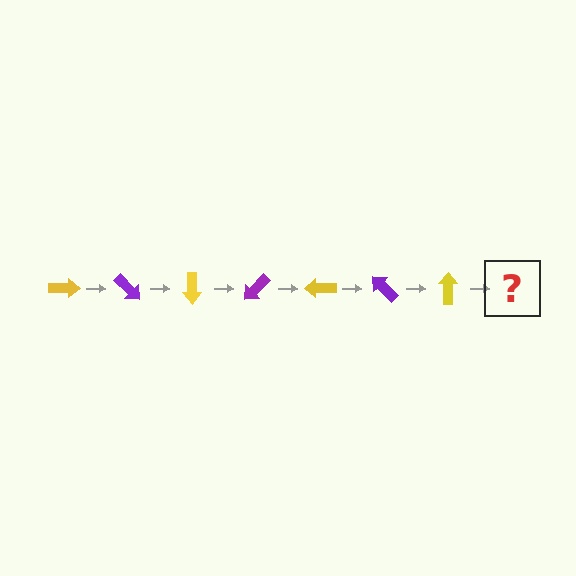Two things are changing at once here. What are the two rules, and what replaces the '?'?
The two rules are that it rotates 45 degrees each step and the color cycles through yellow and purple. The '?' should be a purple arrow, rotated 315 degrees from the start.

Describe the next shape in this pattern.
It should be a purple arrow, rotated 315 degrees from the start.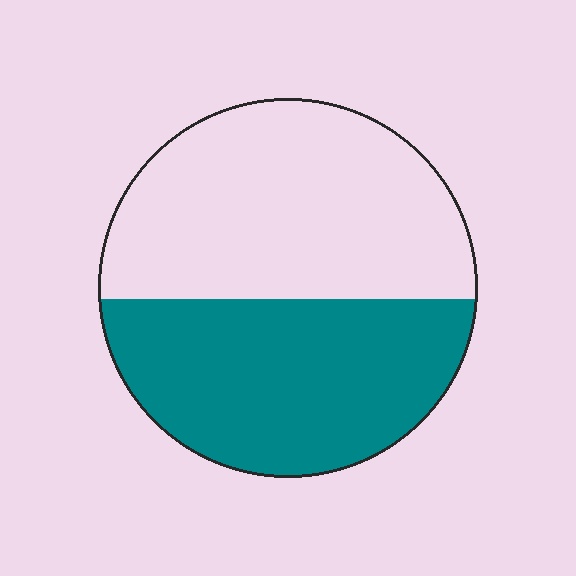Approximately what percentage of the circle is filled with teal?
Approximately 45%.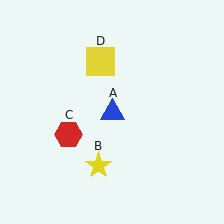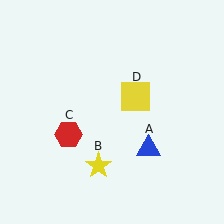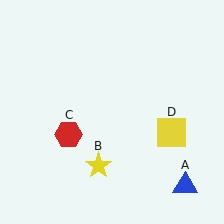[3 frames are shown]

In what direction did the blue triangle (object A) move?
The blue triangle (object A) moved down and to the right.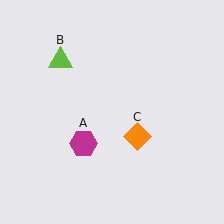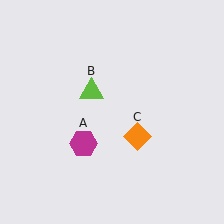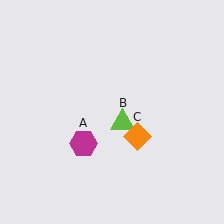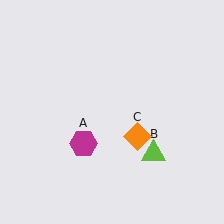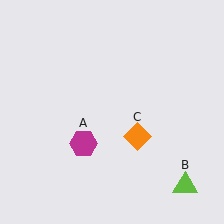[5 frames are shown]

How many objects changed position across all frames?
1 object changed position: lime triangle (object B).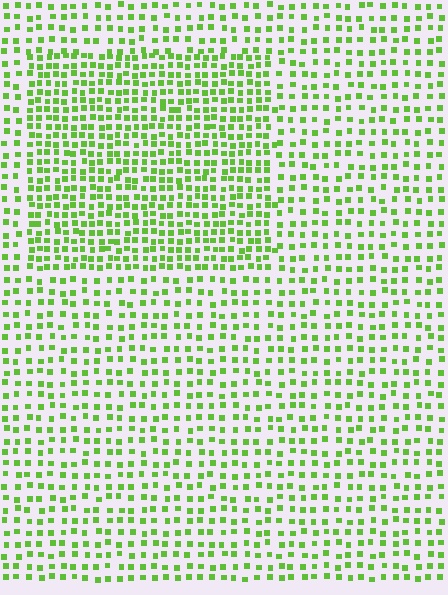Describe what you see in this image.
The image contains small lime elements arranged at two different densities. A rectangle-shaped region is visible where the elements are more densely packed than the surrounding area.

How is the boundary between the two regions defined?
The boundary is defined by a change in element density (approximately 1.7x ratio). All elements are the same color, size, and shape.